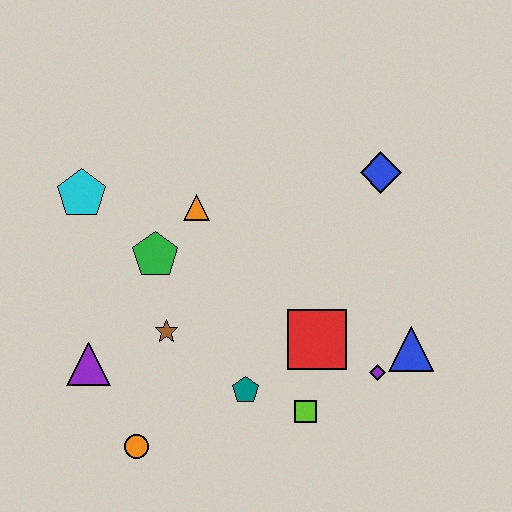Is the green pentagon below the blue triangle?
No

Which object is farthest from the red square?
The cyan pentagon is farthest from the red square.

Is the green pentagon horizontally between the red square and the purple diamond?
No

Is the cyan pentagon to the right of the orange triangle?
No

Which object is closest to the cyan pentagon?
The green pentagon is closest to the cyan pentagon.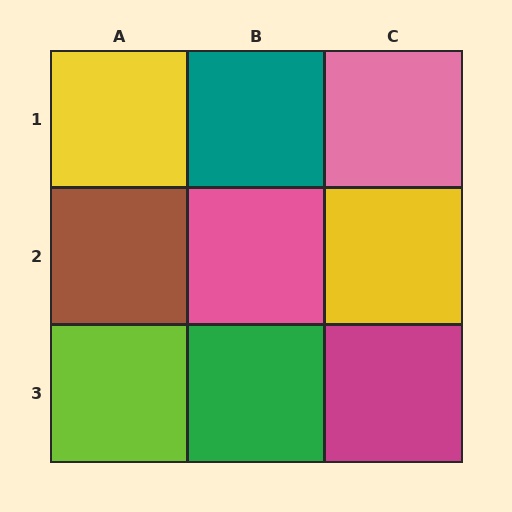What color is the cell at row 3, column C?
Magenta.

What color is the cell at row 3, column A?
Lime.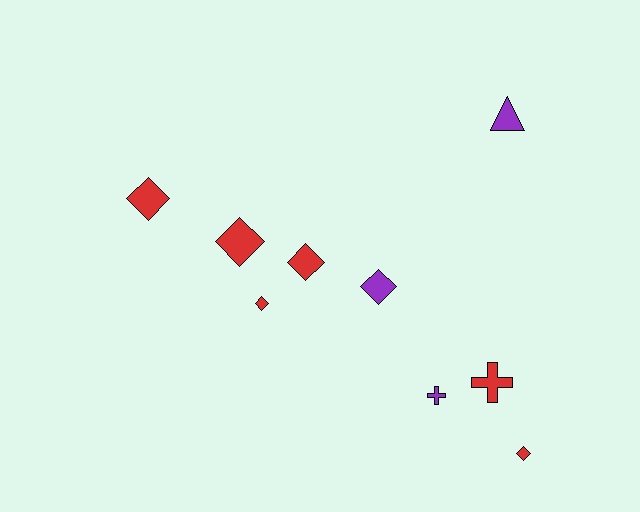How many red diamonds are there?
There are 5 red diamonds.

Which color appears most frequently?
Red, with 6 objects.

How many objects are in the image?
There are 9 objects.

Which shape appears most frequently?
Diamond, with 6 objects.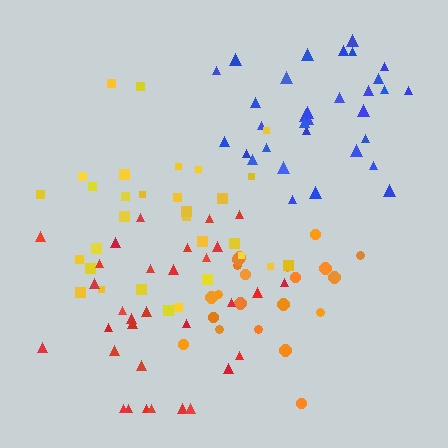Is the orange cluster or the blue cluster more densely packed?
Orange.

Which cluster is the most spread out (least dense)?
Yellow.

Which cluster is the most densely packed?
Orange.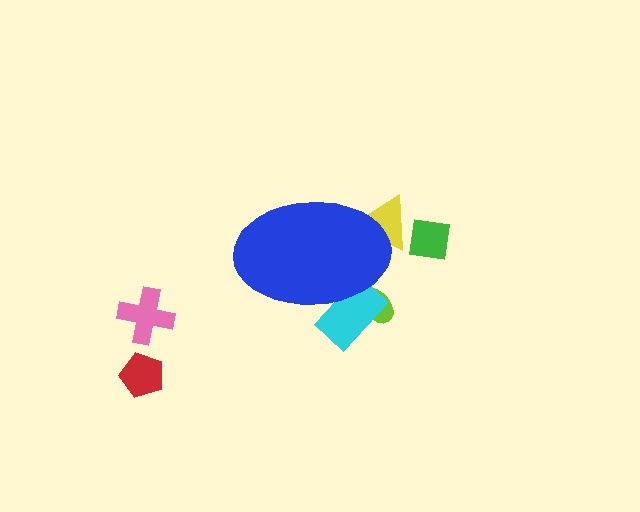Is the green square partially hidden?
No, the green square is fully visible.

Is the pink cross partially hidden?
No, the pink cross is fully visible.